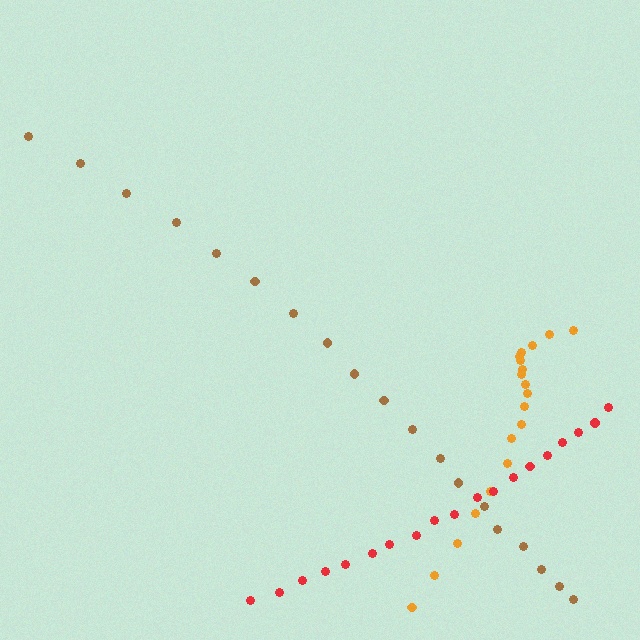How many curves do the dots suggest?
There are 3 distinct paths.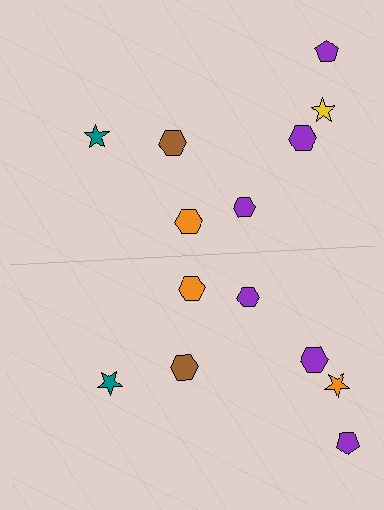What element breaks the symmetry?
The orange star on the bottom side breaks the symmetry — its mirror counterpart is yellow.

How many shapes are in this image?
There are 14 shapes in this image.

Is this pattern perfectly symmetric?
No, the pattern is not perfectly symmetric. The orange star on the bottom side breaks the symmetry — its mirror counterpart is yellow.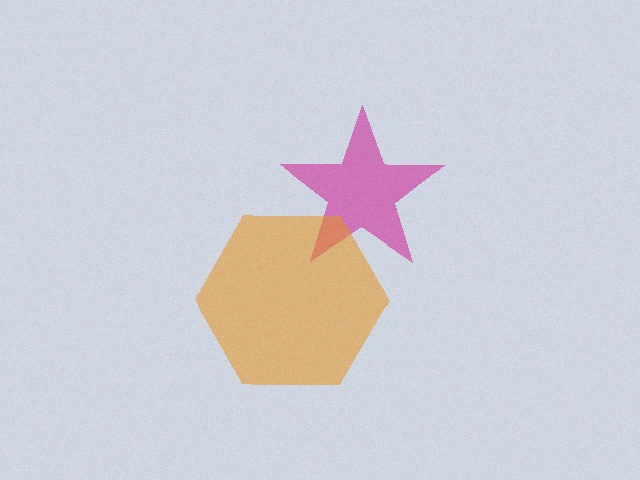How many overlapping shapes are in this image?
There are 2 overlapping shapes in the image.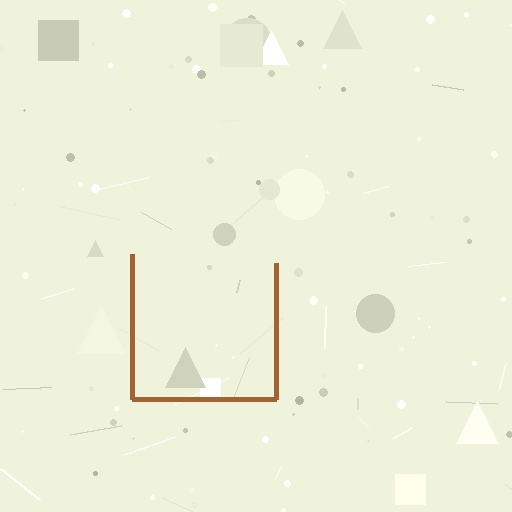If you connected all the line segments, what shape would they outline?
They would outline a square.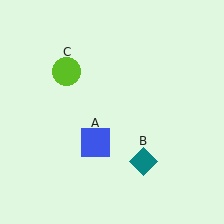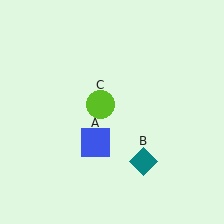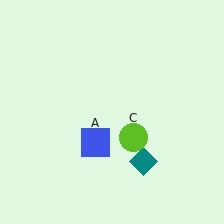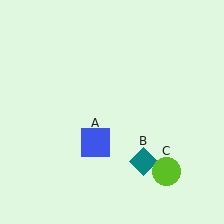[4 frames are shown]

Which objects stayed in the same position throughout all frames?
Blue square (object A) and teal diamond (object B) remained stationary.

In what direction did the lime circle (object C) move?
The lime circle (object C) moved down and to the right.